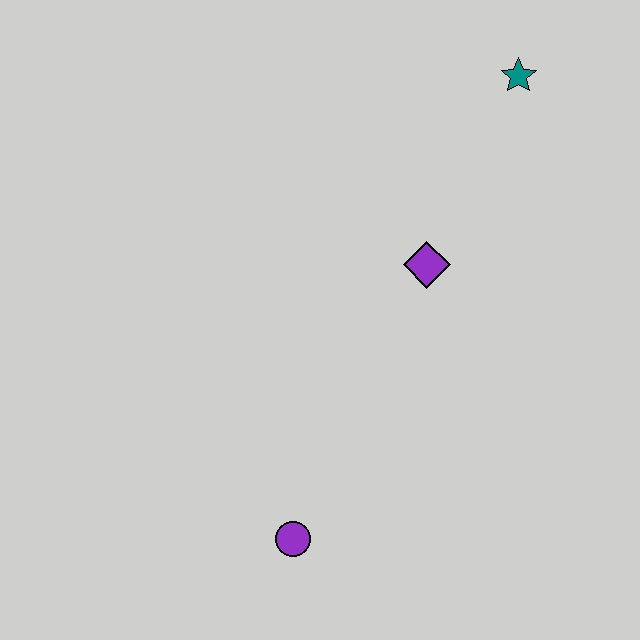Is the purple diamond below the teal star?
Yes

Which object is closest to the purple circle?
The purple diamond is closest to the purple circle.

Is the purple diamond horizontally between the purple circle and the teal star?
Yes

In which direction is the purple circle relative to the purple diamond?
The purple circle is below the purple diamond.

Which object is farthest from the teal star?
The purple circle is farthest from the teal star.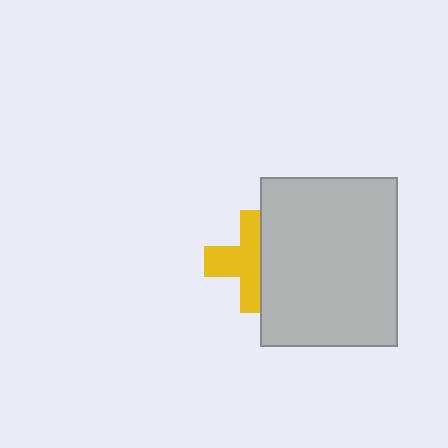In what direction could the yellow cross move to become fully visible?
The yellow cross could move left. That would shift it out from behind the light gray rectangle entirely.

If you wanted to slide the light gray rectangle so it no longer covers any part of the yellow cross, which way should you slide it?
Slide it right — that is the most direct way to separate the two shapes.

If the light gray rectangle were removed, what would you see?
You would see the complete yellow cross.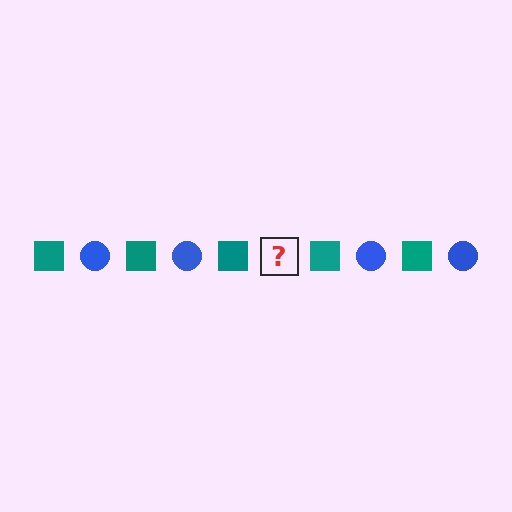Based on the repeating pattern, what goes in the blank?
The blank should be a blue circle.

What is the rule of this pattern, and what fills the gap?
The rule is that the pattern alternates between teal square and blue circle. The gap should be filled with a blue circle.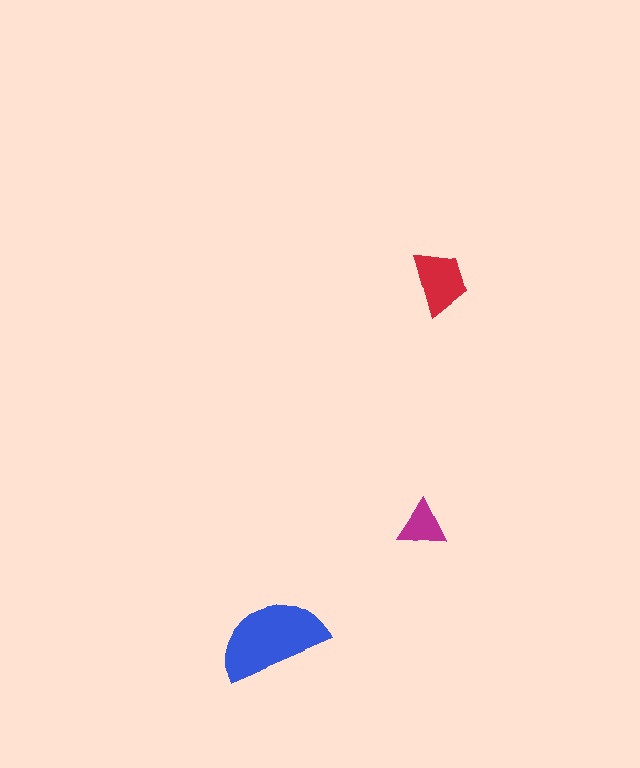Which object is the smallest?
The magenta triangle.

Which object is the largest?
The blue semicircle.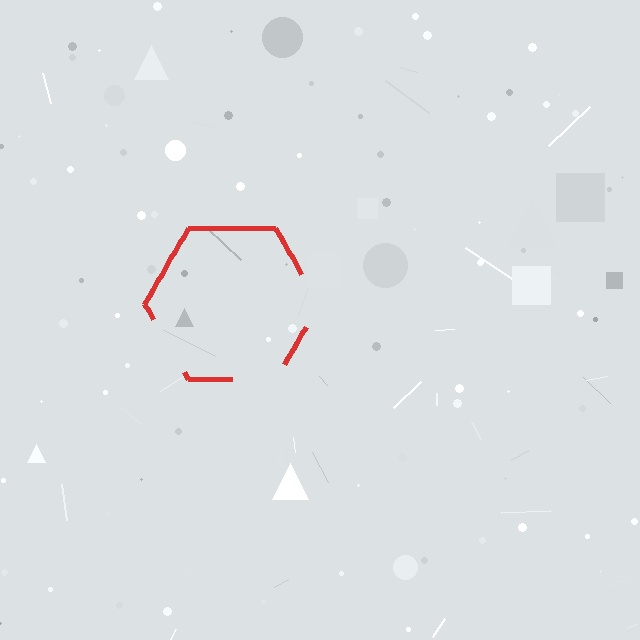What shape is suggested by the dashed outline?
The dashed outline suggests a hexagon.